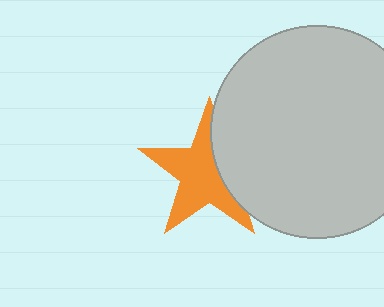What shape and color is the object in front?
The object in front is a light gray circle.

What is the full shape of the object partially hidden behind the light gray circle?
The partially hidden object is an orange star.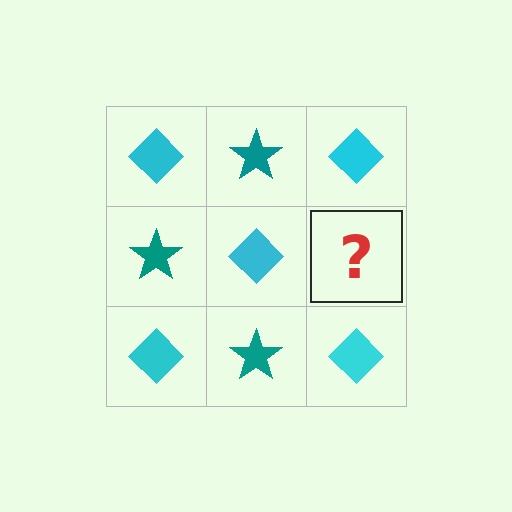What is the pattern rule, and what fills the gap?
The rule is that it alternates cyan diamond and teal star in a checkerboard pattern. The gap should be filled with a teal star.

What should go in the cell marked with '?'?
The missing cell should contain a teal star.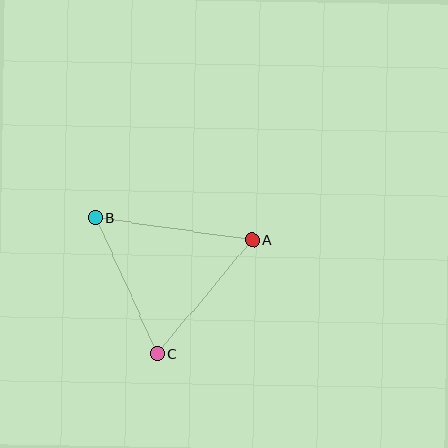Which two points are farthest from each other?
Points A and B are farthest from each other.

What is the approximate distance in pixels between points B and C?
The distance between B and C is approximately 150 pixels.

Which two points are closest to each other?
Points A and C are closest to each other.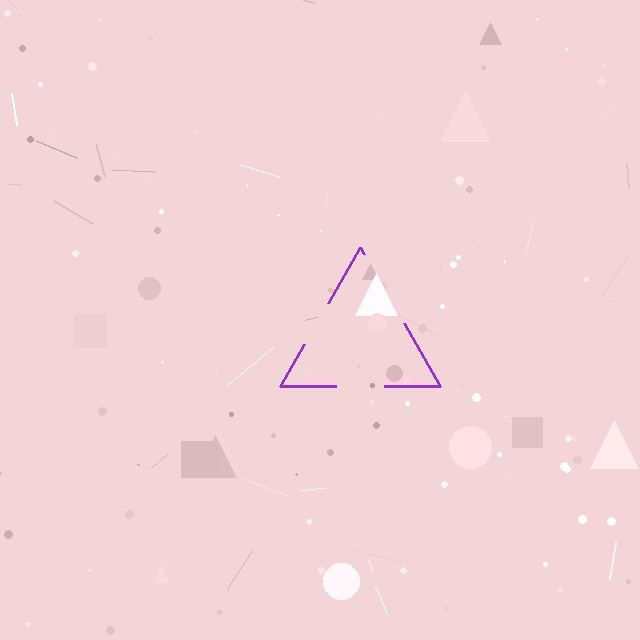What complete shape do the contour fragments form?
The contour fragments form a triangle.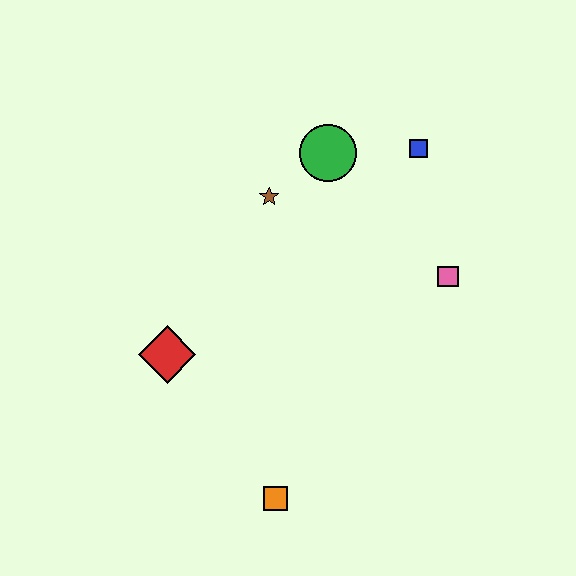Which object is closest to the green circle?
The brown star is closest to the green circle.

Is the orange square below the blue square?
Yes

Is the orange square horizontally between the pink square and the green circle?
No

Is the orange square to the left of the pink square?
Yes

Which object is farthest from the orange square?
The blue square is farthest from the orange square.